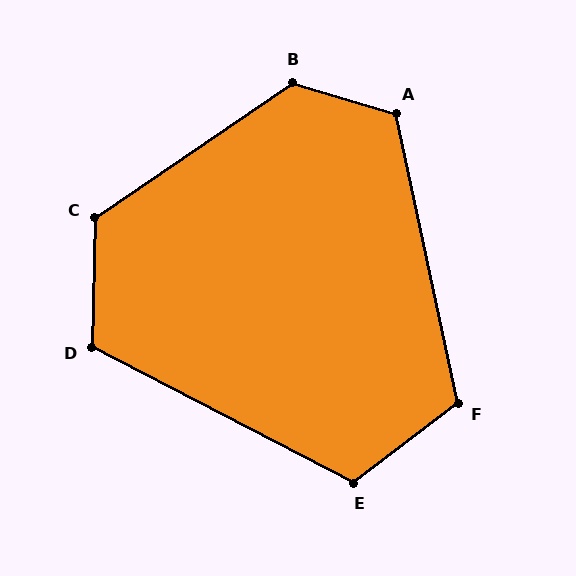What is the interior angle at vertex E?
Approximately 115 degrees (obtuse).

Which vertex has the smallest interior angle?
F, at approximately 115 degrees.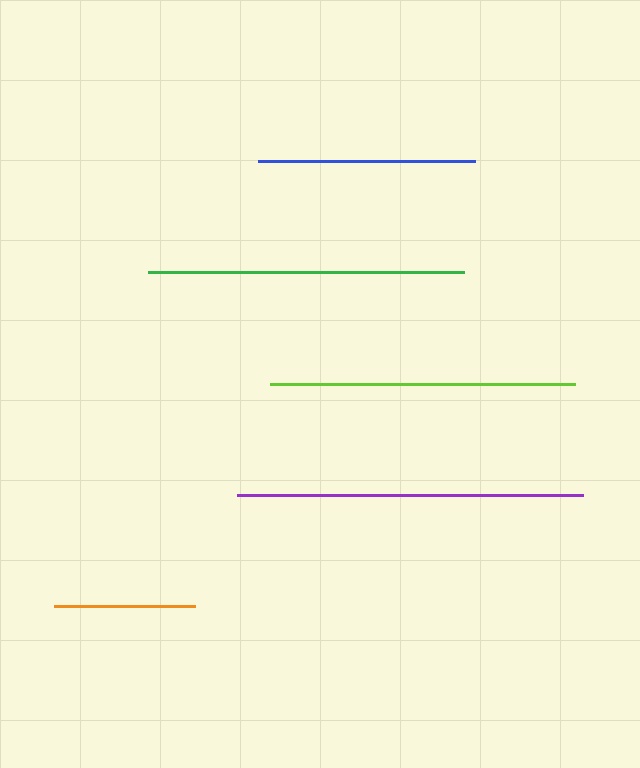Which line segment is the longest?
The purple line is the longest at approximately 347 pixels.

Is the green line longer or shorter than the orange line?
The green line is longer than the orange line.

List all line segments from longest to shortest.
From longest to shortest: purple, green, lime, blue, orange.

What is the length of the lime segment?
The lime segment is approximately 305 pixels long.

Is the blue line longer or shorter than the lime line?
The lime line is longer than the blue line.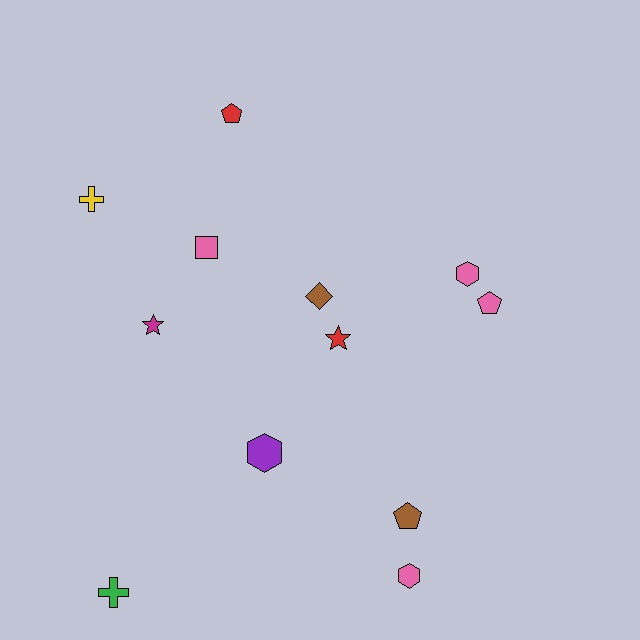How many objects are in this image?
There are 12 objects.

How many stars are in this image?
There are 2 stars.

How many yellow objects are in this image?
There is 1 yellow object.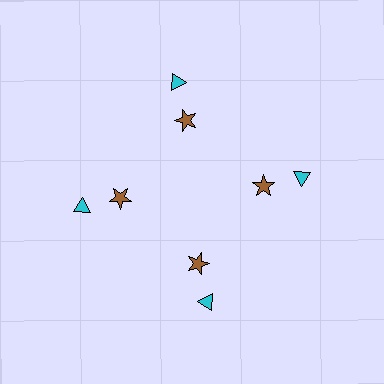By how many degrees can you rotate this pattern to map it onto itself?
The pattern maps onto itself every 90 degrees of rotation.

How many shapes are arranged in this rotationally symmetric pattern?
There are 8 shapes, arranged in 4 groups of 2.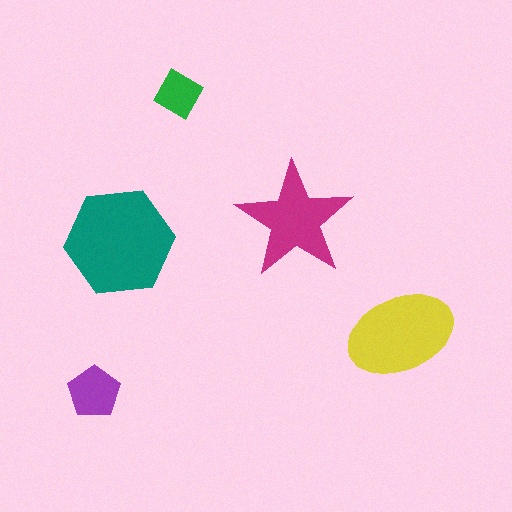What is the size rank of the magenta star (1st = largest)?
3rd.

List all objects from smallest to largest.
The green diamond, the purple pentagon, the magenta star, the yellow ellipse, the teal hexagon.